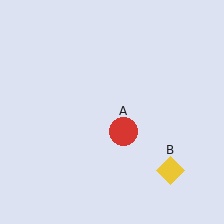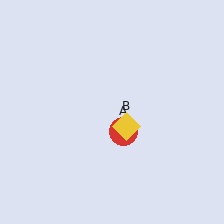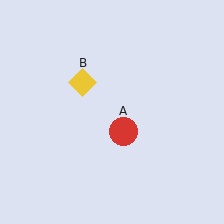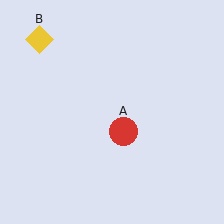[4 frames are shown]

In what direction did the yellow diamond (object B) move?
The yellow diamond (object B) moved up and to the left.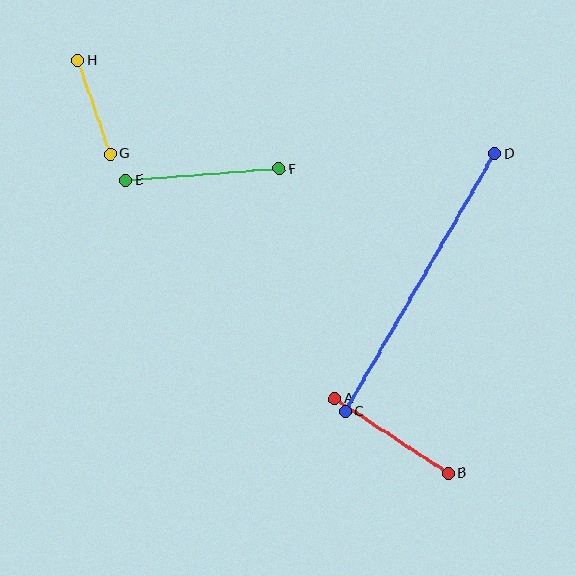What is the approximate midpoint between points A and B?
The midpoint is at approximately (392, 436) pixels.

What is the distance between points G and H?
The distance is approximately 98 pixels.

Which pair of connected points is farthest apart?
Points C and D are farthest apart.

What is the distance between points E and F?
The distance is approximately 154 pixels.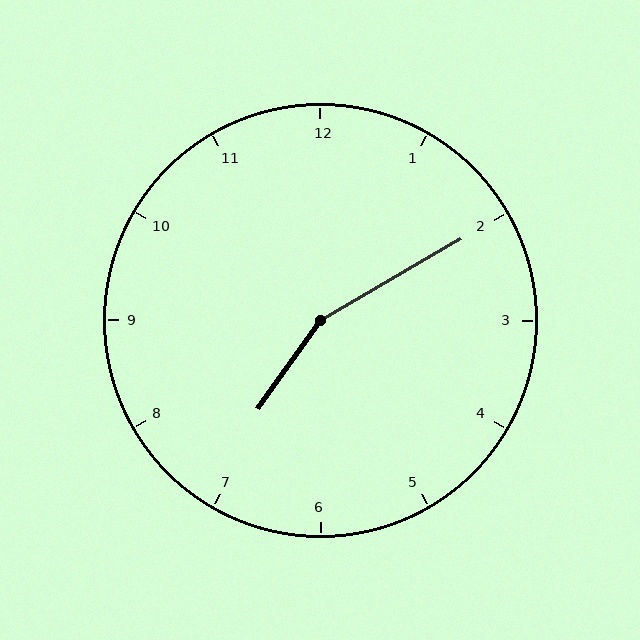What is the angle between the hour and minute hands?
Approximately 155 degrees.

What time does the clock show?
7:10.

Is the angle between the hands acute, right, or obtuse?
It is obtuse.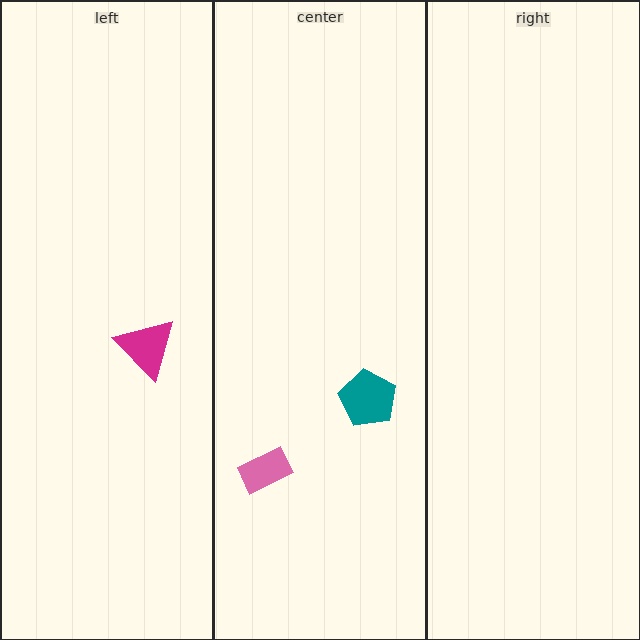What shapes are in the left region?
The magenta triangle.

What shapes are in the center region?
The teal pentagon, the pink rectangle.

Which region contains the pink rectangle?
The center region.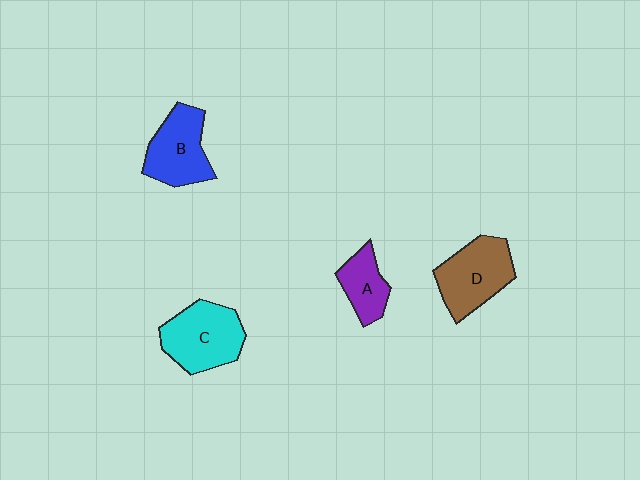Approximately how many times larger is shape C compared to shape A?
Approximately 1.7 times.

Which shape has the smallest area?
Shape A (purple).